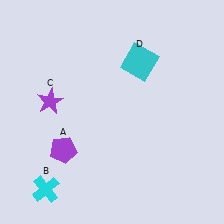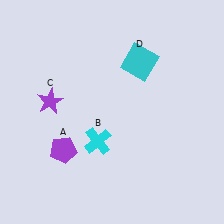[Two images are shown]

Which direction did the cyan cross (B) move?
The cyan cross (B) moved right.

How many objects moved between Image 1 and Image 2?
1 object moved between the two images.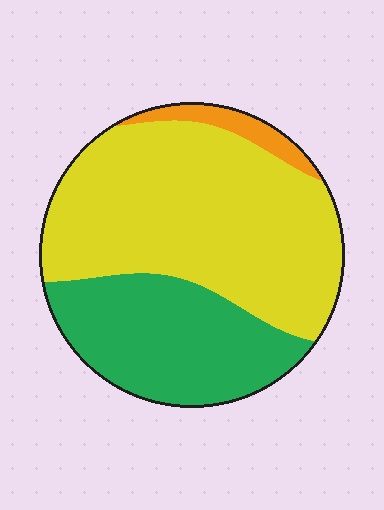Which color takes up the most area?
Yellow, at roughly 60%.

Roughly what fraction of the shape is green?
Green takes up about one third (1/3) of the shape.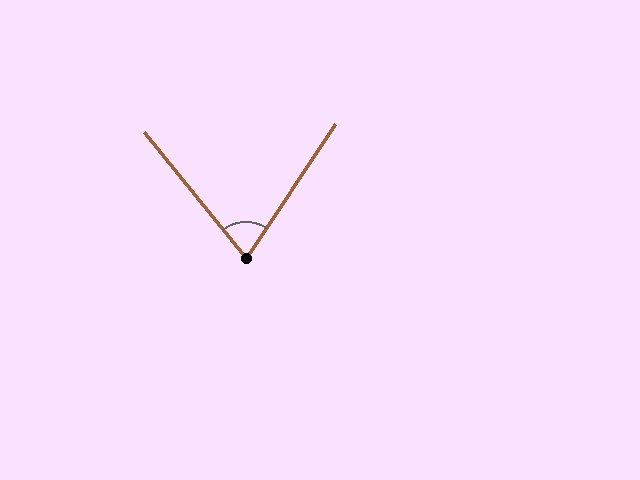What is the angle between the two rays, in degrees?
Approximately 73 degrees.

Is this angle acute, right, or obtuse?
It is acute.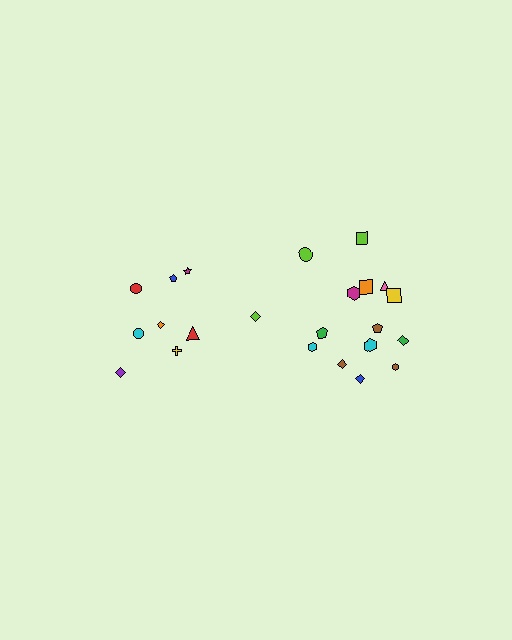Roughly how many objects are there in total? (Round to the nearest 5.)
Roughly 25 objects in total.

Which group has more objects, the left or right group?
The right group.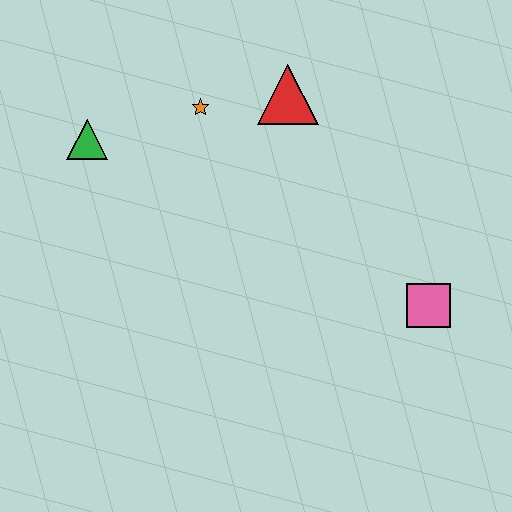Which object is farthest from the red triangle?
The pink square is farthest from the red triangle.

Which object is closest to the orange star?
The red triangle is closest to the orange star.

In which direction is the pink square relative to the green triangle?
The pink square is to the right of the green triangle.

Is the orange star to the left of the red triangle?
Yes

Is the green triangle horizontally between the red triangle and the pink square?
No